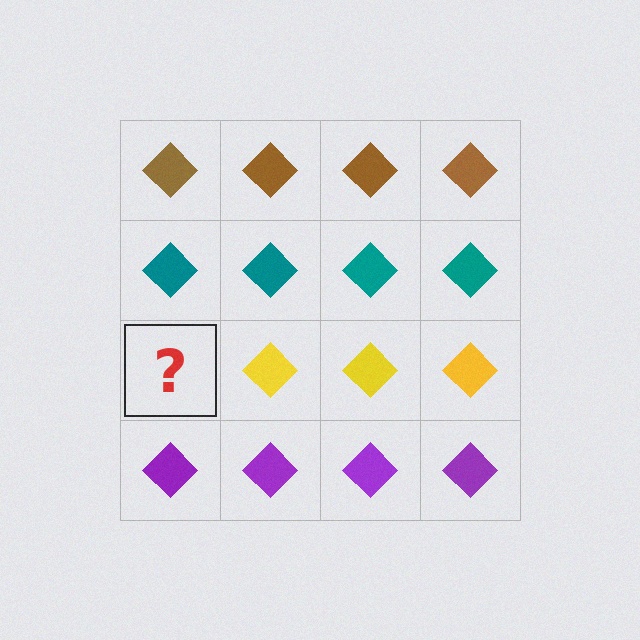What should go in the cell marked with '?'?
The missing cell should contain a yellow diamond.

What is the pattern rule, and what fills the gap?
The rule is that each row has a consistent color. The gap should be filled with a yellow diamond.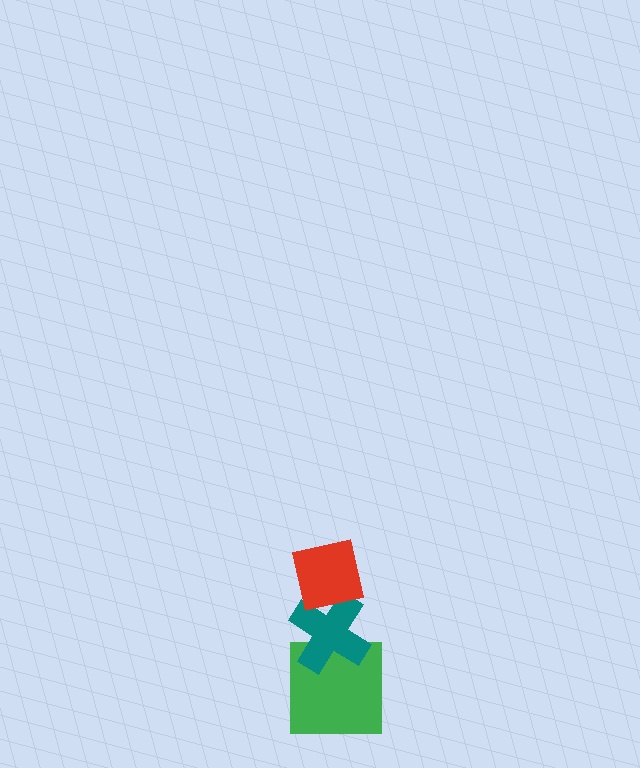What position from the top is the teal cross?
The teal cross is 2nd from the top.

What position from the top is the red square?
The red square is 1st from the top.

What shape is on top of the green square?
The teal cross is on top of the green square.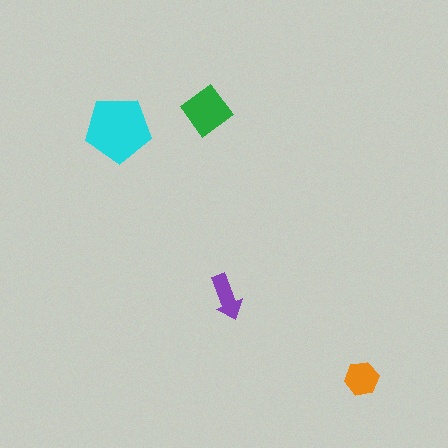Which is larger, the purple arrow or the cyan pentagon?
The cyan pentagon.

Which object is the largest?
The cyan pentagon.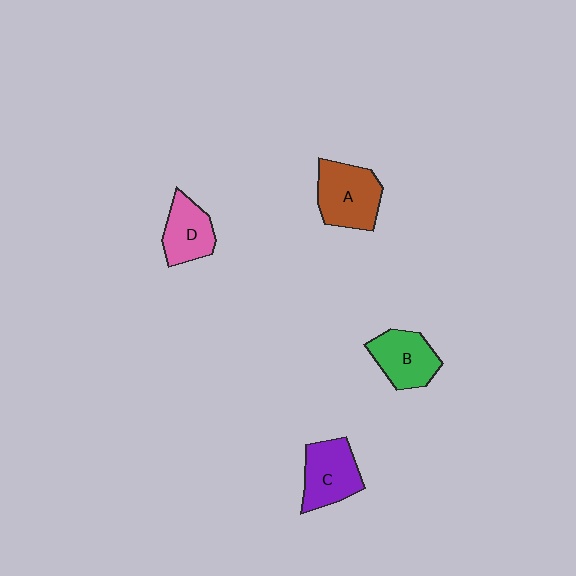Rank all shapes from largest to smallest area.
From largest to smallest: A (brown), C (purple), B (green), D (pink).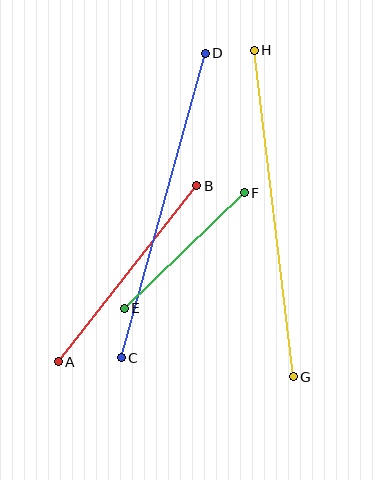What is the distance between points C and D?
The distance is approximately 316 pixels.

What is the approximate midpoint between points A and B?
The midpoint is at approximately (127, 274) pixels.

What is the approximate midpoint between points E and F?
The midpoint is at approximately (184, 251) pixels.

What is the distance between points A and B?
The distance is approximately 224 pixels.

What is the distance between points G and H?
The distance is approximately 328 pixels.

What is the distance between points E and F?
The distance is approximately 166 pixels.